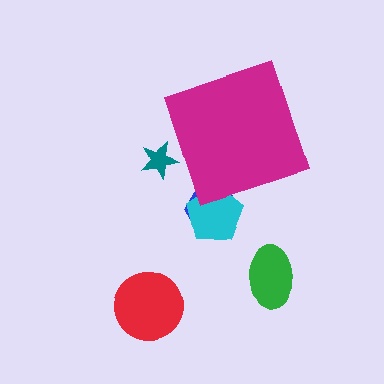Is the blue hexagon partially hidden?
Yes, the blue hexagon is partially hidden behind the magenta diamond.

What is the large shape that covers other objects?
A magenta diamond.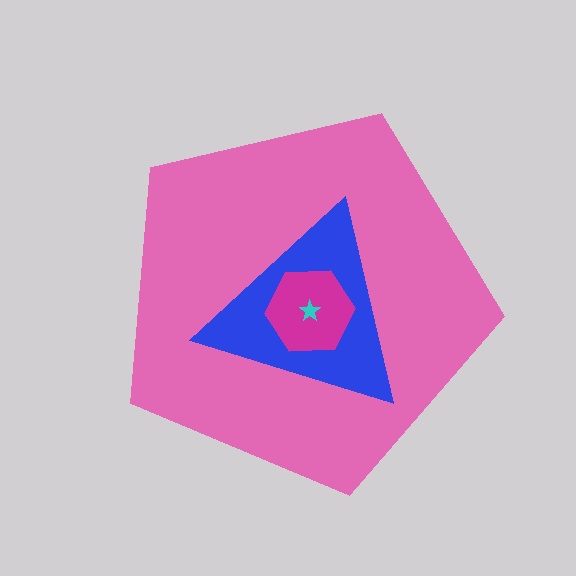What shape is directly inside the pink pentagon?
The blue triangle.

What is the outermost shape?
The pink pentagon.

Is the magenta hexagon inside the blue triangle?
Yes.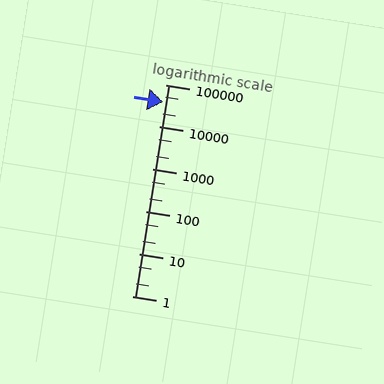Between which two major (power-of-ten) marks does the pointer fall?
The pointer is between 10000 and 100000.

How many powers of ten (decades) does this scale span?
The scale spans 5 decades, from 1 to 100000.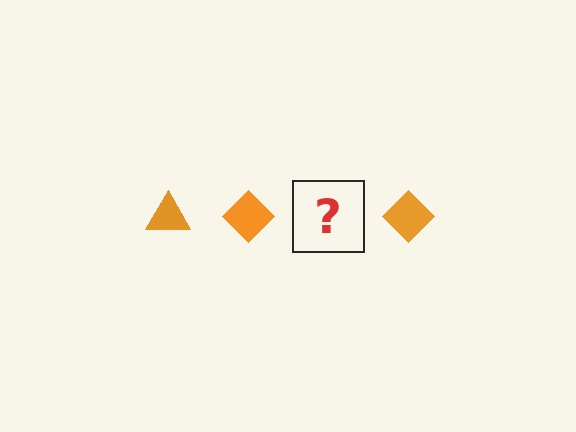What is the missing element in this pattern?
The missing element is an orange triangle.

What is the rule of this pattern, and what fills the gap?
The rule is that the pattern cycles through triangle, diamond shapes in orange. The gap should be filled with an orange triangle.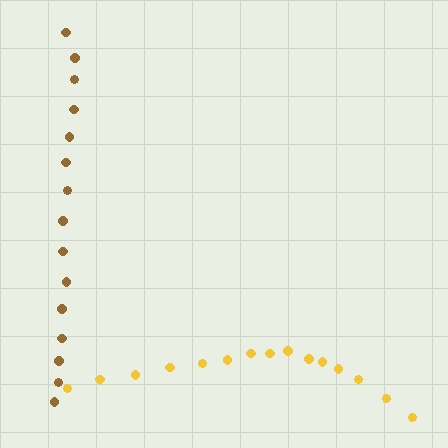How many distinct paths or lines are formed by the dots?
There are 2 distinct paths.